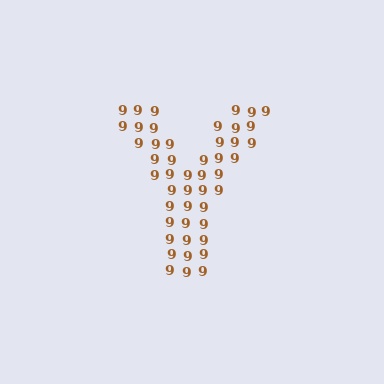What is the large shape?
The large shape is the letter Y.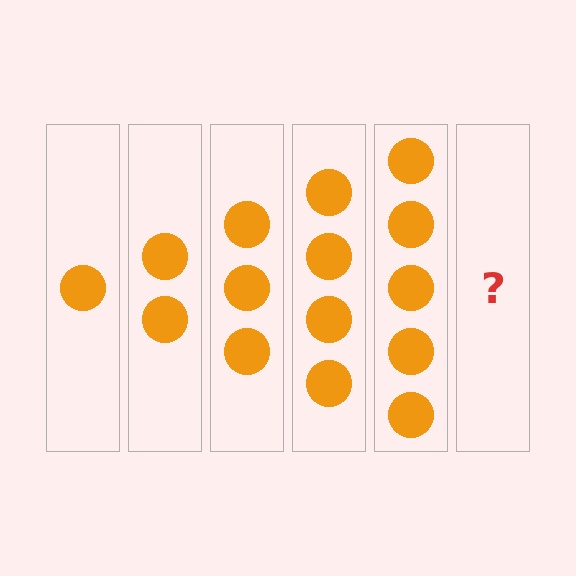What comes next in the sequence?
The next element should be 6 circles.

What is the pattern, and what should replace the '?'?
The pattern is that each step adds one more circle. The '?' should be 6 circles.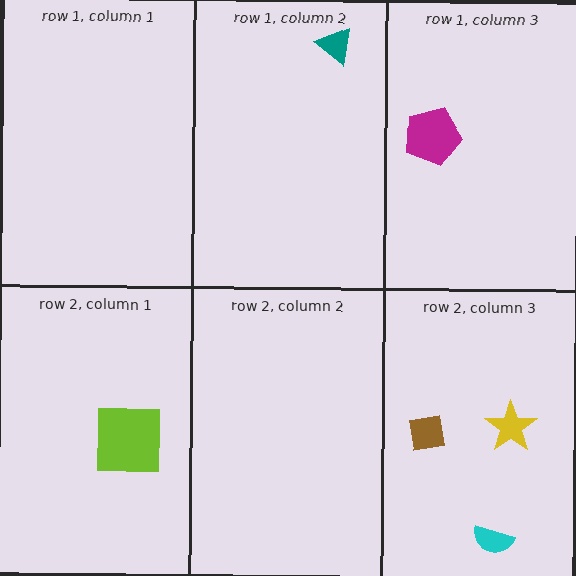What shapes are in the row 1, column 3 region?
The magenta pentagon.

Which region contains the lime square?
The row 2, column 1 region.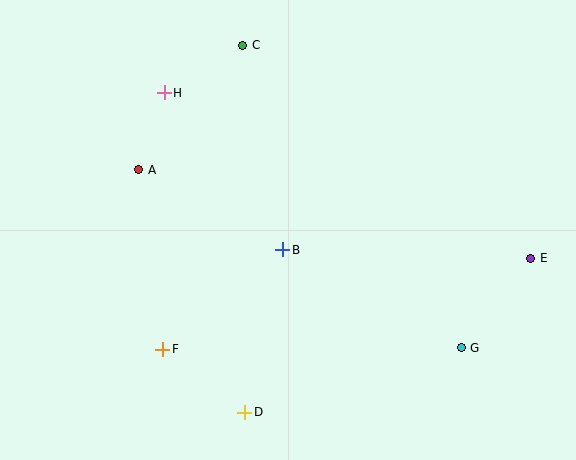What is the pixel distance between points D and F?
The distance between D and F is 104 pixels.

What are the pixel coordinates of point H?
Point H is at (164, 93).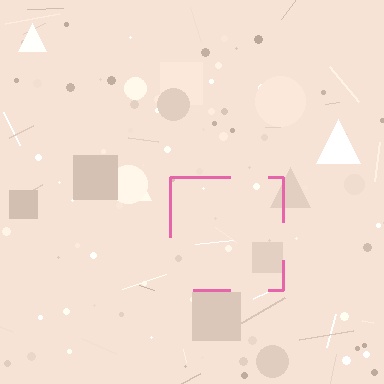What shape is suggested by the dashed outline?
The dashed outline suggests a square.